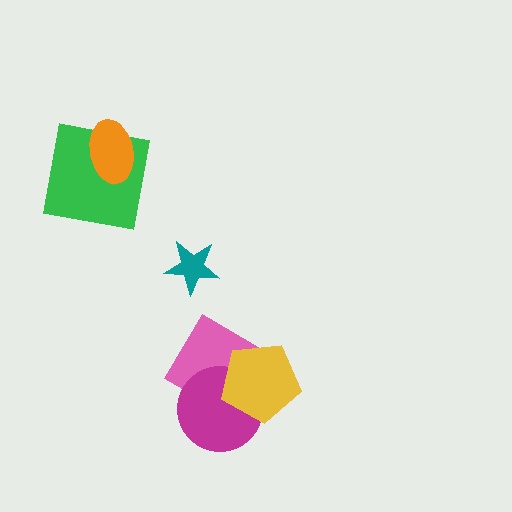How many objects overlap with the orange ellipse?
1 object overlaps with the orange ellipse.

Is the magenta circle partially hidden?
Yes, it is partially covered by another shape.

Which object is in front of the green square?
The orange ellipse is in front of the green square.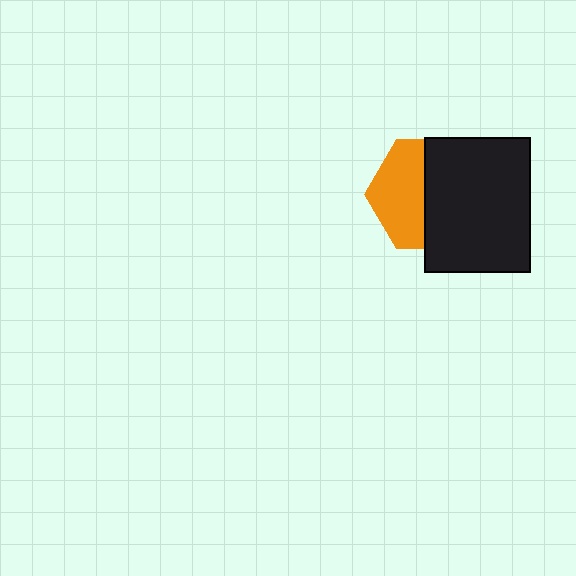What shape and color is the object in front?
The object in front is a black rectangle.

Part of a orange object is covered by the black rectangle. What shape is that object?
It is a hexagon.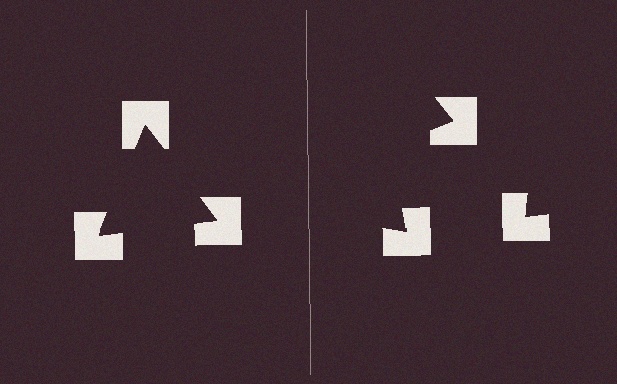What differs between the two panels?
The notched squares are positioned identically on both sides; only the wedge orientations differ. On the left they align to a triangle; on the right they are misaligned.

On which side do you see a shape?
An illusory triangle appears on the left side. On the right side the wedge cuts are rotated, so no coherent shape forms.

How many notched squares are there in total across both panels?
6 — 3 on each side.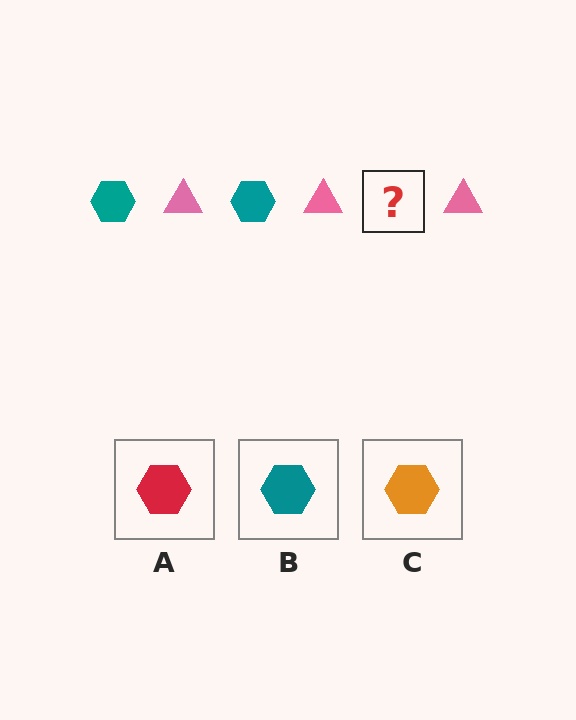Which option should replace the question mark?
Option B.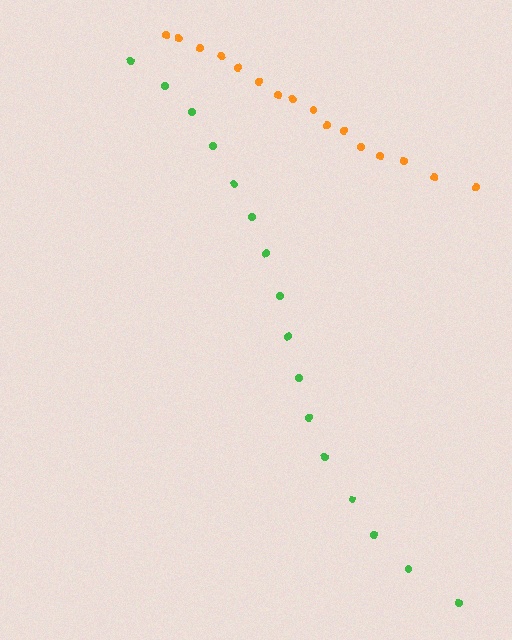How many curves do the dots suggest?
There are 2 distinct paths.